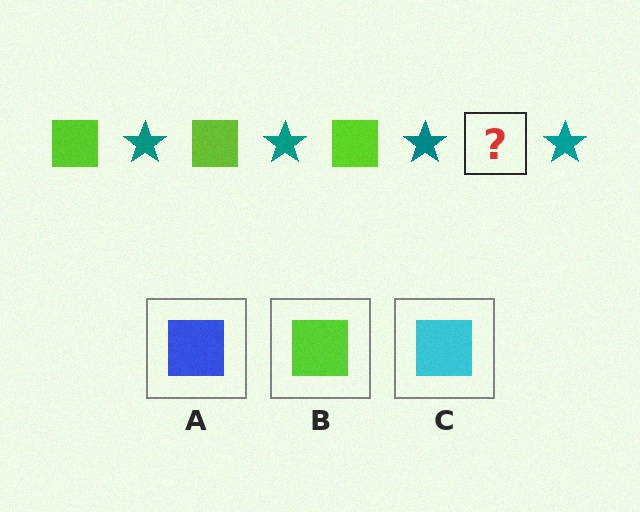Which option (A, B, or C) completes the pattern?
B.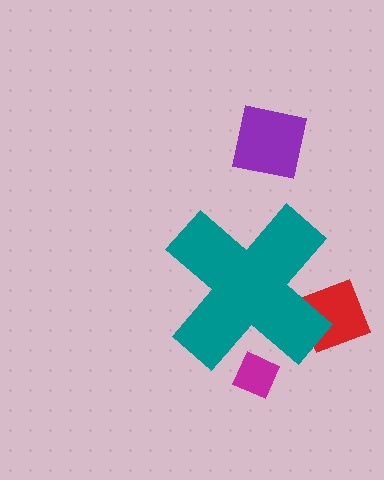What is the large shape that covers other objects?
A teal cross.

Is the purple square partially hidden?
No, the purple square is fully visible.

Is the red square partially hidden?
Yes, the red square is partially hidden behind the teal cross.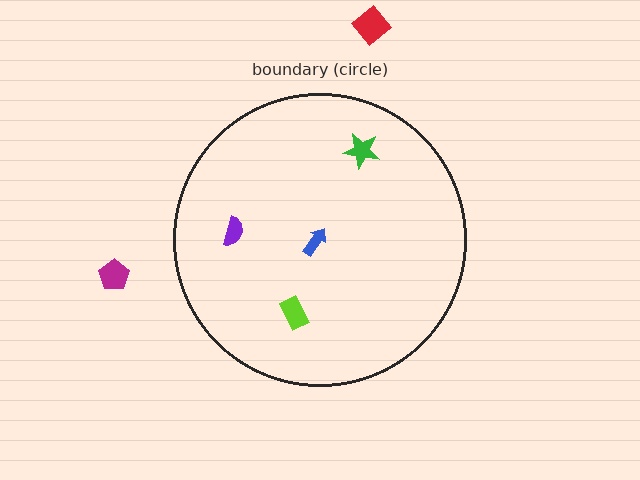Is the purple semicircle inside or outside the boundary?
Inside.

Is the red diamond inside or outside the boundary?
Outside.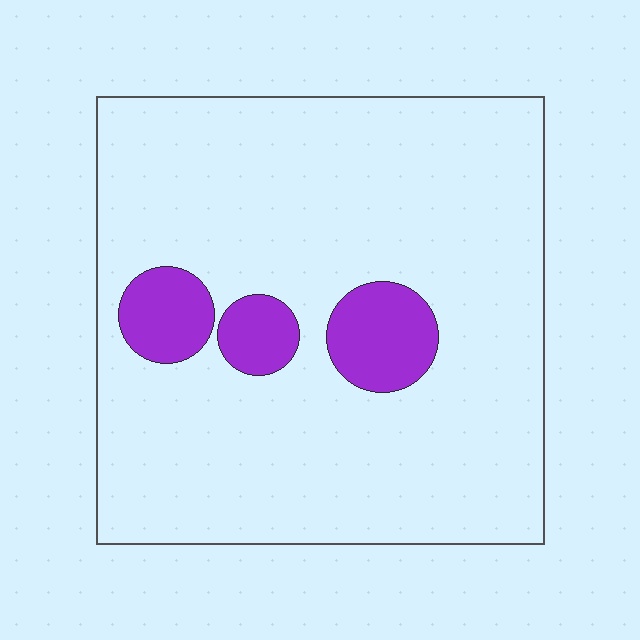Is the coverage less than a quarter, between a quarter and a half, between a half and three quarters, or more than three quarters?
Less than a quarter.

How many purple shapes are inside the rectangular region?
3.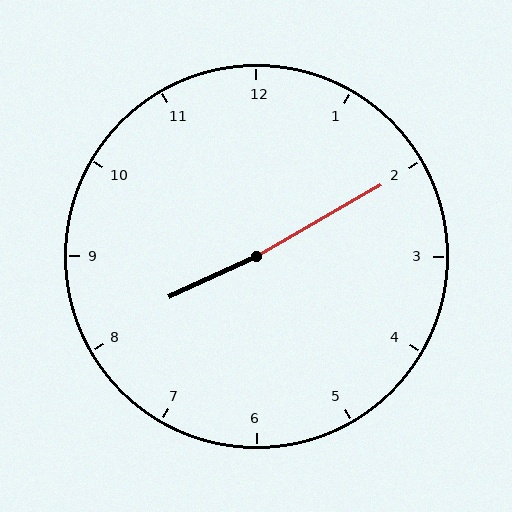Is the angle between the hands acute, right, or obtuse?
It is obtuse.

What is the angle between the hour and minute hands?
Approximately 175 degrees.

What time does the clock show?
8:10.